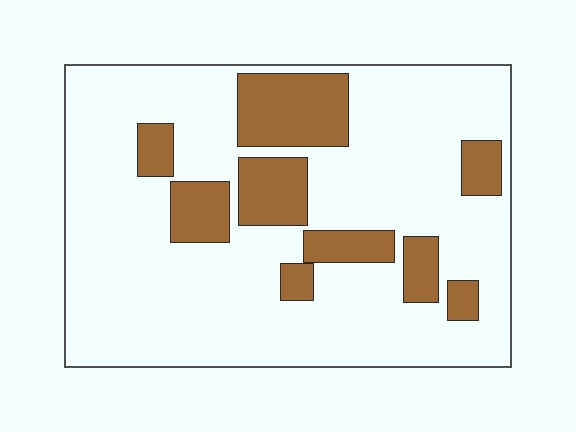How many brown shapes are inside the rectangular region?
9.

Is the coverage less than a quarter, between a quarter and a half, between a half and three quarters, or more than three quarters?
Less than a quarter.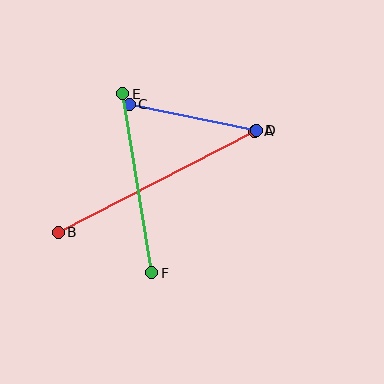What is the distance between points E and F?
The distance is approximately 181 pixels.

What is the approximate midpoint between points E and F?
The midpoint is at approximately (137, 183) pixels.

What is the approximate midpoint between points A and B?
The midpoint is at approximately (157, 182) pixels.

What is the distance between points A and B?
The distance is approximately 221 pixels.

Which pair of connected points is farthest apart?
Points A and B are farthest apart.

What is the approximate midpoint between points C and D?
The midpoint is at approximately (193, 117) pixels.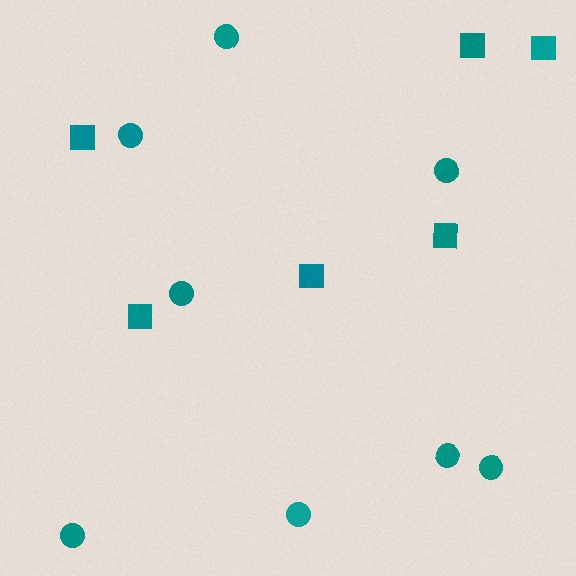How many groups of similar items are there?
There are 2 groups: one group of squares (6) and one group of circles (8).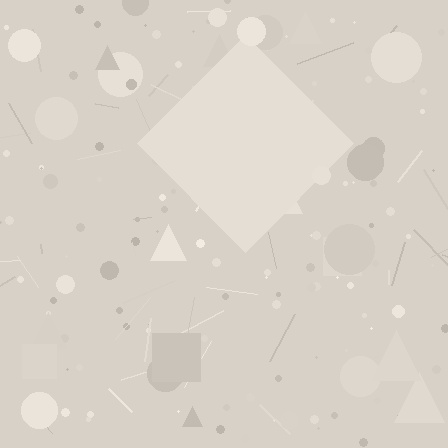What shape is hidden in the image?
A diamond is hidden in the image.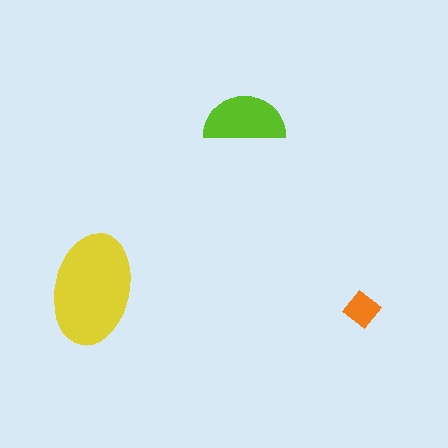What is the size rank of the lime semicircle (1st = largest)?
2nd.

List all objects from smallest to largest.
The orange diamond, the lime semicircle, the yellow ellipse.